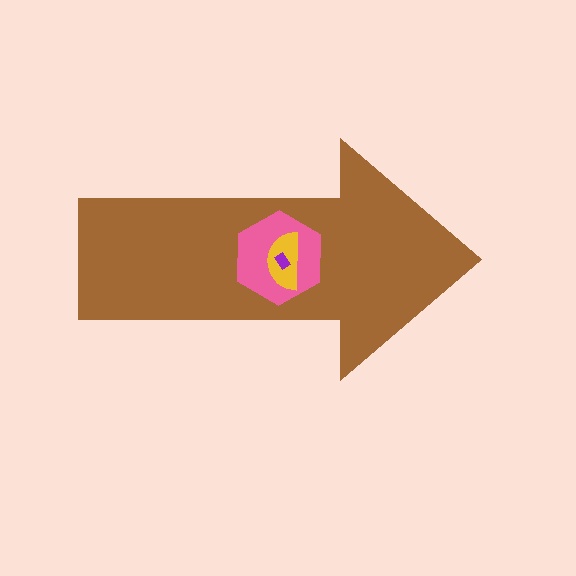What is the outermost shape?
The brown arrow.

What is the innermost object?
The purple rectangle.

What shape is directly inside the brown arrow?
The pink hexagon.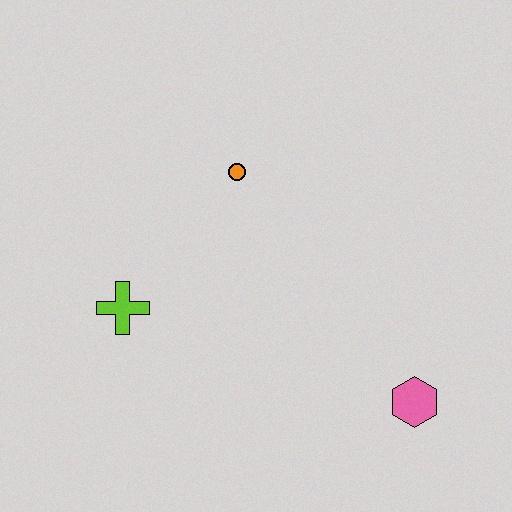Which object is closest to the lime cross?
The orange circle is closest to the lime cross.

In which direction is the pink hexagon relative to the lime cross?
The pink hexagon is to the right of the lime cross.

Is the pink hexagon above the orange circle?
No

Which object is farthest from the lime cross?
The pink hexagon is farthest from the lime cross.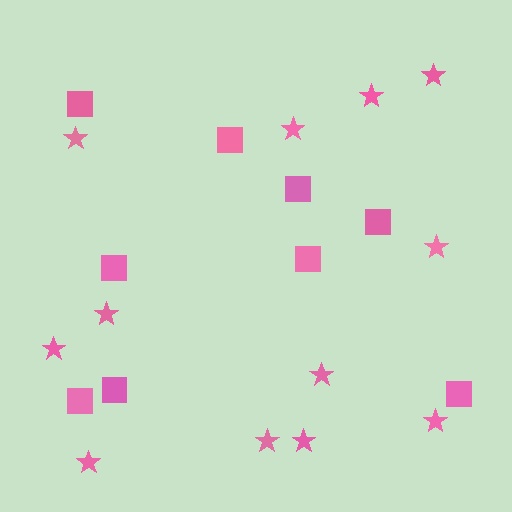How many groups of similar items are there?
There are 2 groups: one group of stars (12) and one group of squares (9).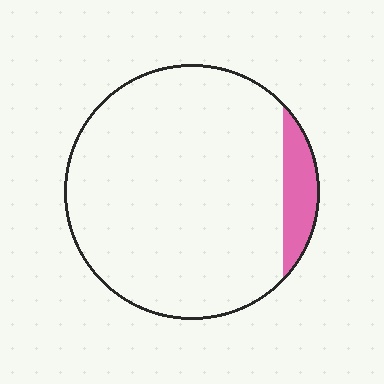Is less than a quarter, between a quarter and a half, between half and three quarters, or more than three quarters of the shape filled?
Less than a quarter.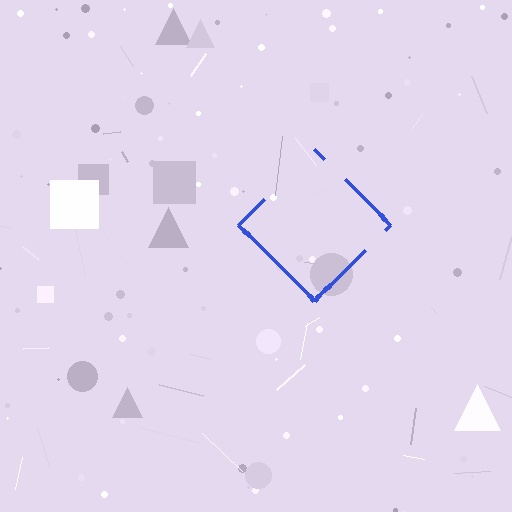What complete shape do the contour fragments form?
The contour fragments form a diamond.